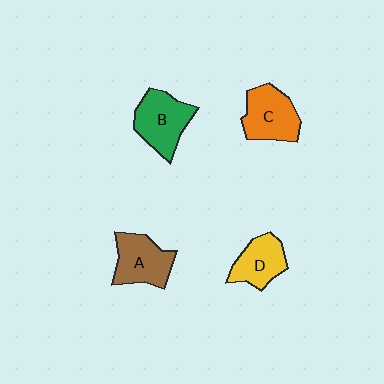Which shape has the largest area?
Shape B (green).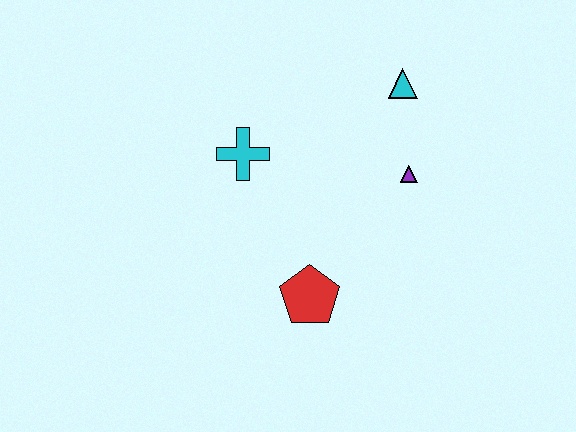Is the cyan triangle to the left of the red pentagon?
No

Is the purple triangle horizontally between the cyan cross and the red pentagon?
No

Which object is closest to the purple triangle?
The cyan triangle is closest to the purple triangle.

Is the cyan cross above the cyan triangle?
No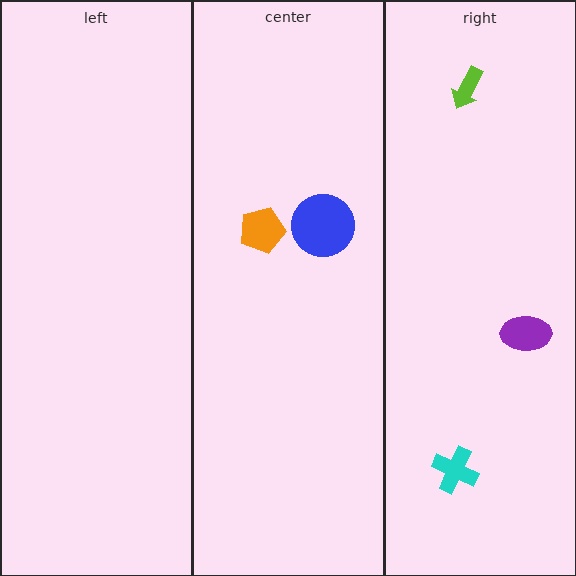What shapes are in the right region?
The cyan cross, the lime arrow, the purple ellipse.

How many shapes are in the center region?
2.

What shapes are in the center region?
The orange pentagon, the blue circle.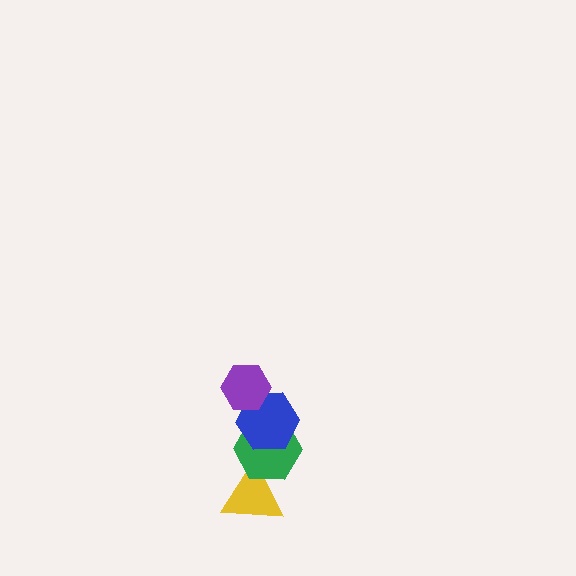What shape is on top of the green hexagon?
The blue hexagon is on top of the green hexagon.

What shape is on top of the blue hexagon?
The purple hexagon is on top of the blue hexagon.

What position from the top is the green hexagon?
The green hexagon is 3rd from the top.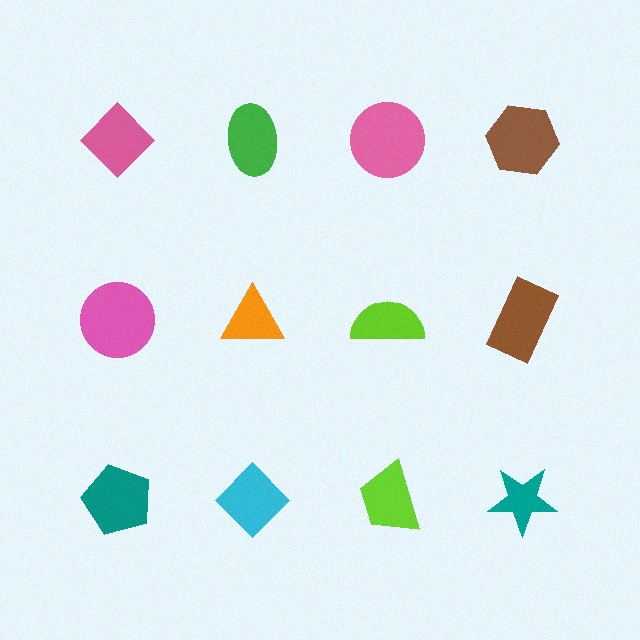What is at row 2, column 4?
A brown rectangle.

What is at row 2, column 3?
A lime semicircle.